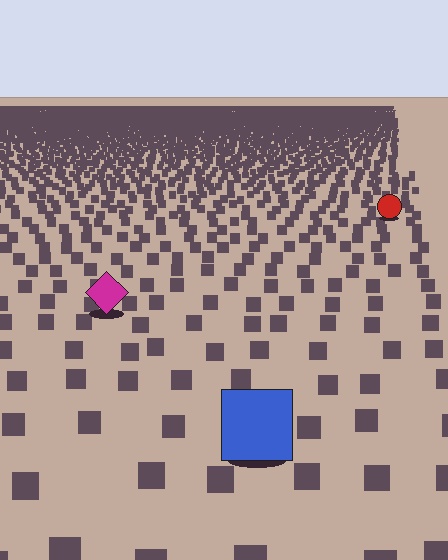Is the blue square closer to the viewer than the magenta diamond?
Yes. The blue square is closer — you can tell from the texture gradient: the ground texture is coarser near it.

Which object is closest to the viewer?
The blue square is closest. The texture marks near it are larger and more spread out.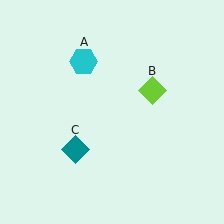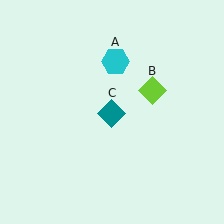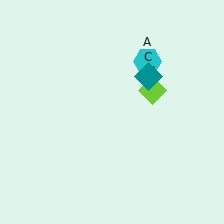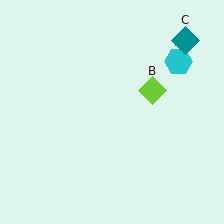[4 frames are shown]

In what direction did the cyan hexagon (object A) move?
The cyan hexagon (object A) moved right.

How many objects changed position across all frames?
2 objects changed position: cyan hexagon (object A), teal diamond (object C).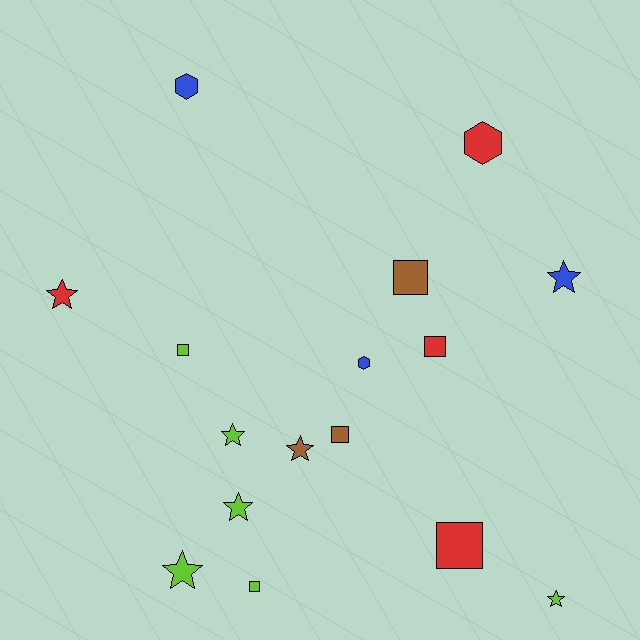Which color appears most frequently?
Lime, with 6 objects.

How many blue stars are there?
There is 1 blue star.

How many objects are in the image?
There are 16 objects.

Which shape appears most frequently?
Star, with 7 objects.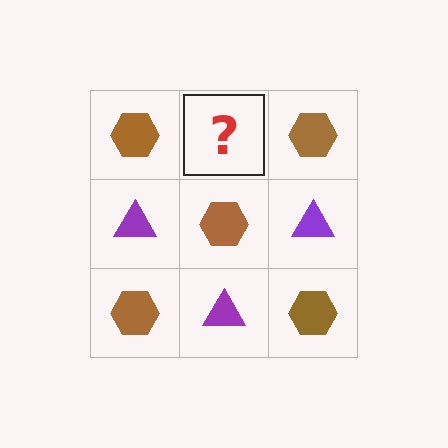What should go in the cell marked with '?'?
The missing cell should contain a purple triangle.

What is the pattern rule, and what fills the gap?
The rule is that it alternates brown hexagon and purple triangle in a checkerboard pattern. The gap should be filled with a purple triangle.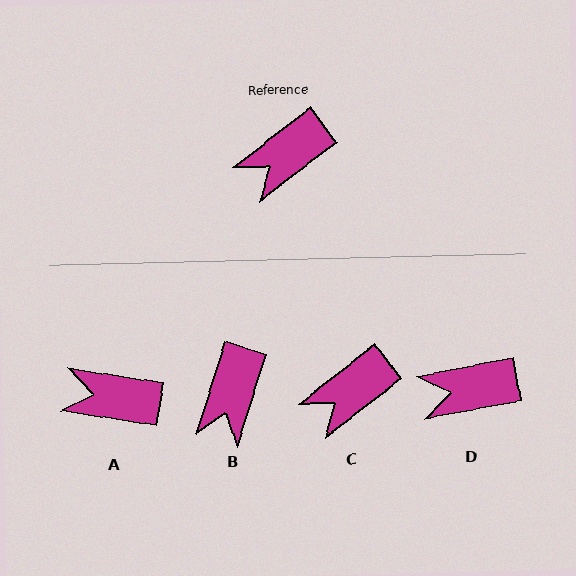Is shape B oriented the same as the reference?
No, it is off by about 35 degrees.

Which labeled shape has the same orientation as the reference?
C.